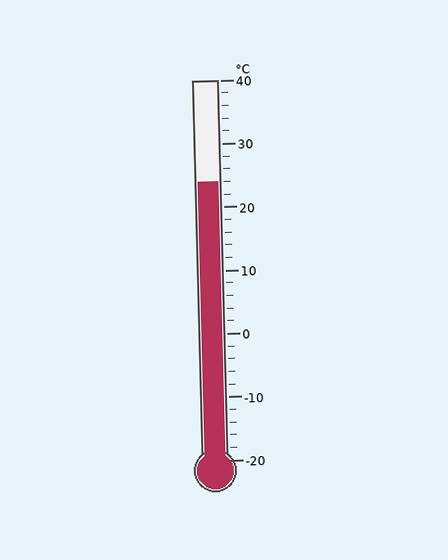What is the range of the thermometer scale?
The thermometer scale ranges from -20°C to 40°C.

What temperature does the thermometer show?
The thermometer shows approximately 24°C.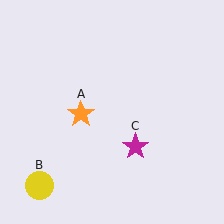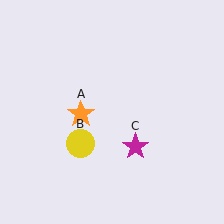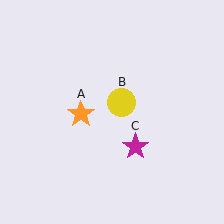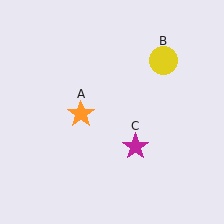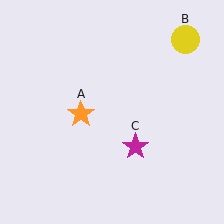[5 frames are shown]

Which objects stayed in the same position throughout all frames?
Orange star (object A) and magenta star (object C) remained stationary.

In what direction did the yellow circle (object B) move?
The yellow circle (object B) moved up and to the right.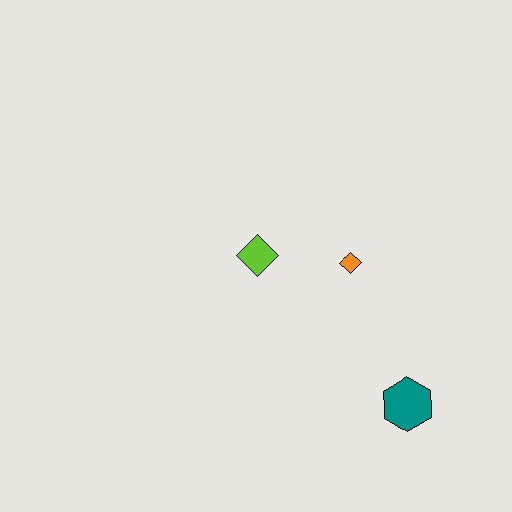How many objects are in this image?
There are 3 objects.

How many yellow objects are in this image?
There are no yellow objects.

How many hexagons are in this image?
There is 1 hexagon.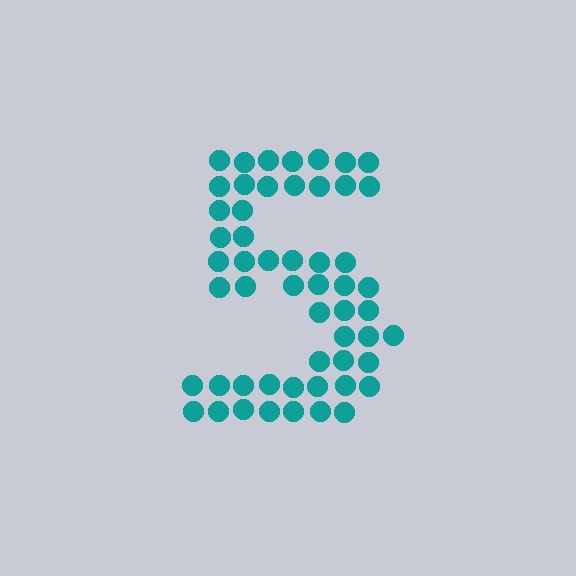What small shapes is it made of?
It is made of small circles.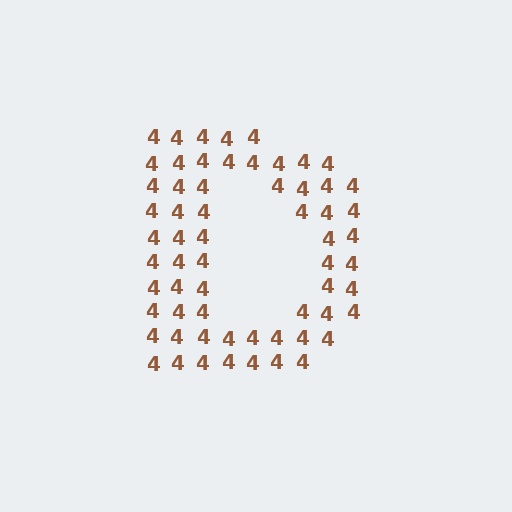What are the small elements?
The small elements are digit 4's.